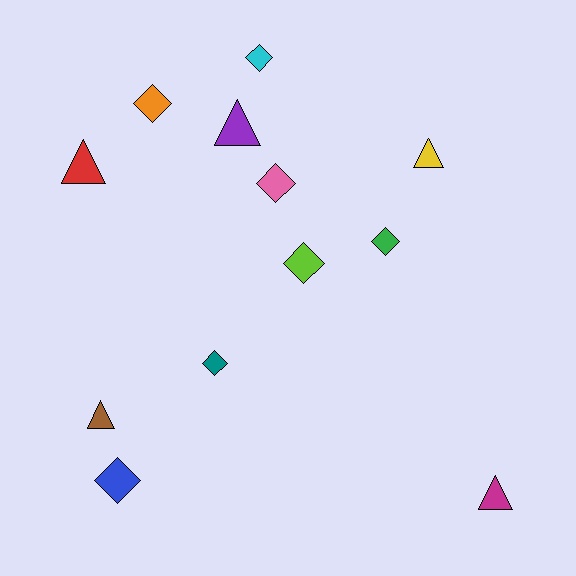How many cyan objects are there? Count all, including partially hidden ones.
There is 1 cyan object.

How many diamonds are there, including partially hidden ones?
There are 7 diamonds.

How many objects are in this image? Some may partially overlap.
There are 12 objects.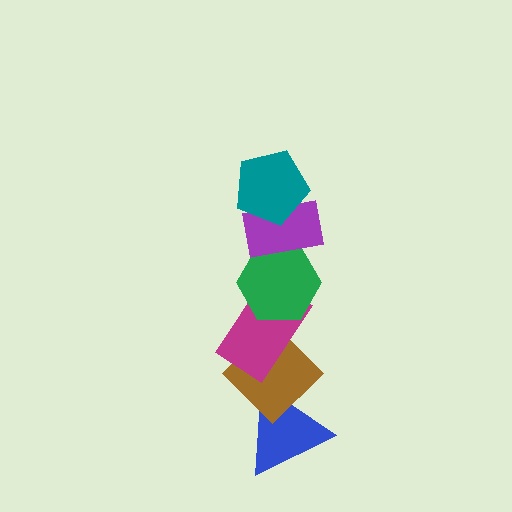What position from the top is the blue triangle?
The blue triangle is 6th from the top.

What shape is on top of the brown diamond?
The magenta rectangle is on top of the brown diamond.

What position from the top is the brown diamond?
The brown diamond is 5th from the top.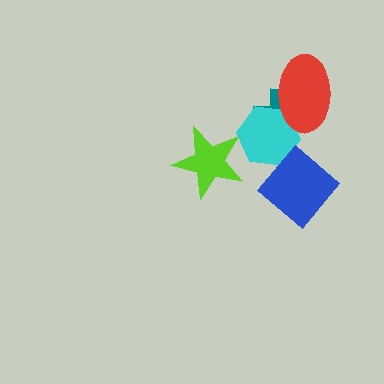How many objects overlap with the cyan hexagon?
3 objects overlap with the cyan hexagon.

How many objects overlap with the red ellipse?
2 objects overlap with the red ellipse.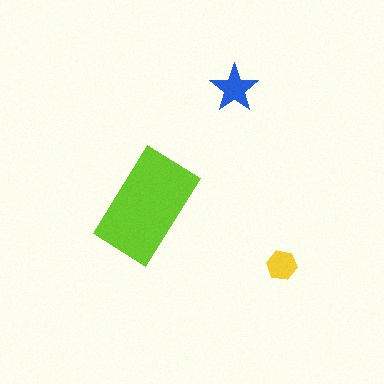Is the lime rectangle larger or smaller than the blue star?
Larger.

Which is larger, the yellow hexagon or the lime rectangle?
The lime rectangle.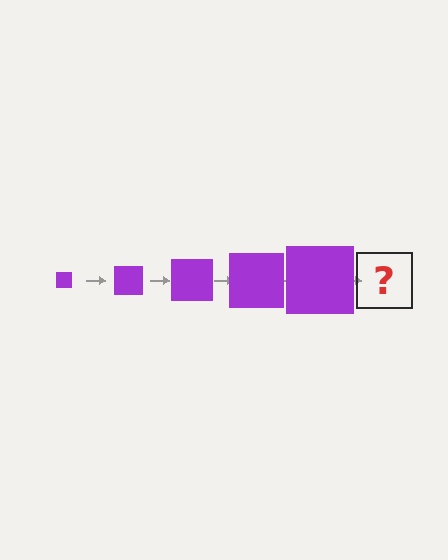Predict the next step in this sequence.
The next step is a purple square, larger than the previous one.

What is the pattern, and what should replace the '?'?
The pattern is that the square gets progressively larger each step. The '?' should be a purple square, larger than the previous one.